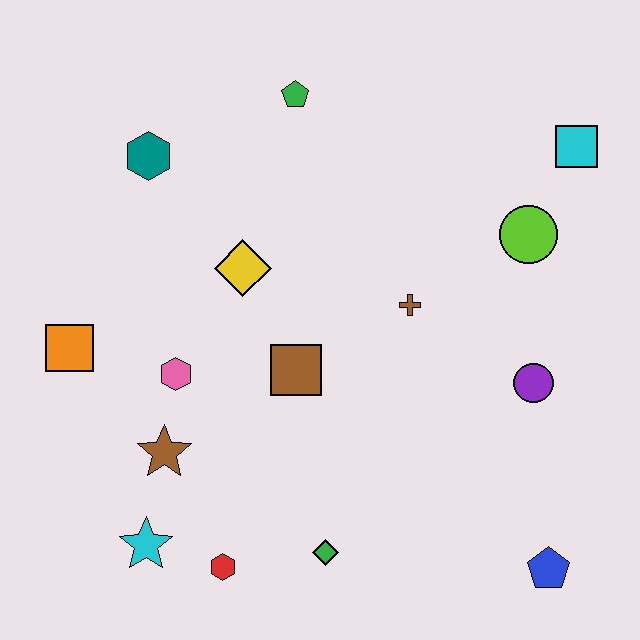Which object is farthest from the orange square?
The cyan square is farthest from the orange square.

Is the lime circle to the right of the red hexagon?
Yes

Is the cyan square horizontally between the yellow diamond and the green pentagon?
No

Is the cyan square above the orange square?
Yes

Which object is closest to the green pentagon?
The teal hexagon is closest to the green pentagon.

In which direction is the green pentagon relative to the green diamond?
The green pentagon is above the green diamond.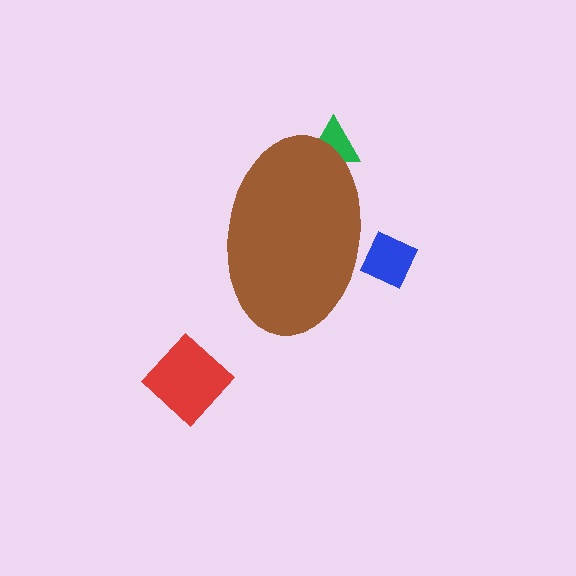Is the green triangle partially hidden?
Yes, the green triangle is partially hidden behind the brown ellipse.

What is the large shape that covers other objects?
A brown ellipse.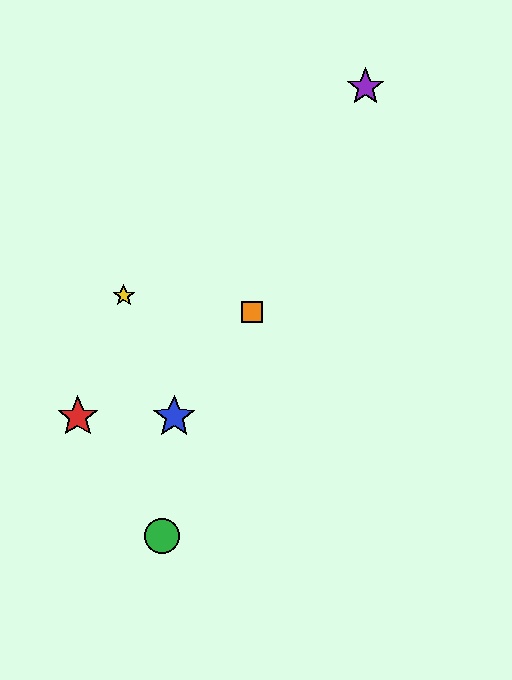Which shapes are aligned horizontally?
The red star, the blue star are aligned horizontally.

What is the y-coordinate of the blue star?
The blue star is at y≈417.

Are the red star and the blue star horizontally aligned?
Yes, both are at y≈417.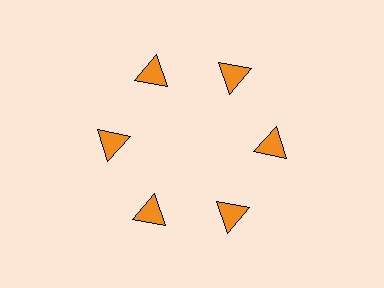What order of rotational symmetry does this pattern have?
This pattern has 6-fold rotational symmetry.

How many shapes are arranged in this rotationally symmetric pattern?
There are 6 shapes, arranged in 6 groups of 1.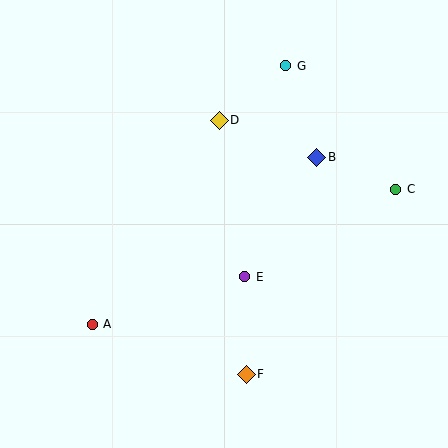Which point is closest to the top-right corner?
Point G is closest to the top-right corner.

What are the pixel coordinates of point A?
Point A is at (92, 324).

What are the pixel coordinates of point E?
Point E is at (245, 277).